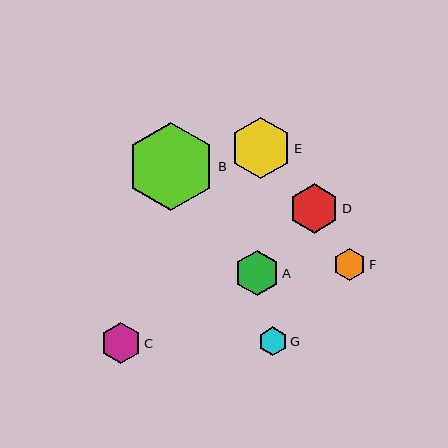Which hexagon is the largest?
Hexagon B is the largest with a size of approximately 89 pixels.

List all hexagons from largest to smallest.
From largest to smallest: B, E, D, A, C, F, G.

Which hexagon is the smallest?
Hexagon G is the smallest with a size of approximately 29 pixels.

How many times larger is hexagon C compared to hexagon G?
Hexagon C is approximately 1.4 times the size of hexagon G.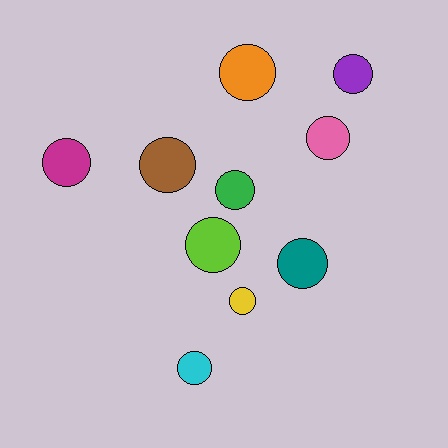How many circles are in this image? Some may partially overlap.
There are 10 circles.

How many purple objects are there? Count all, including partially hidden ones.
There is 1 purple object.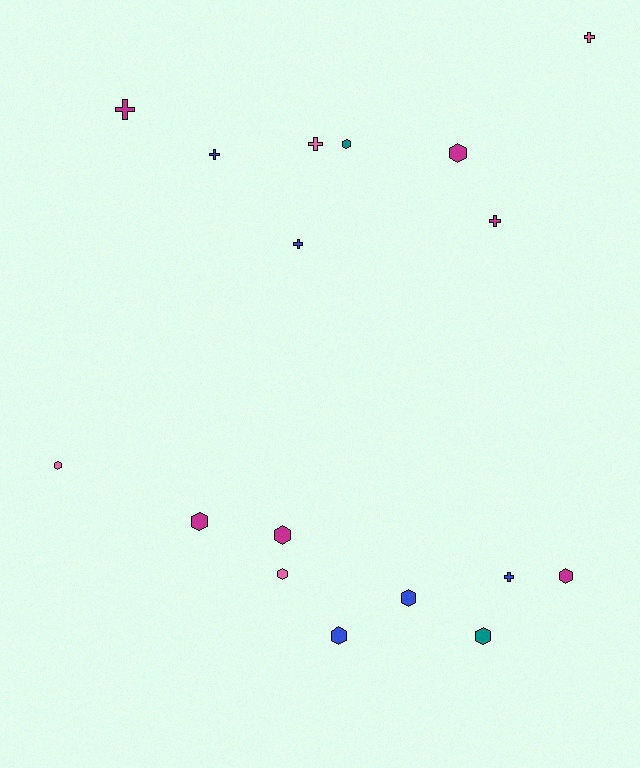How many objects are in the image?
There are 17 objects.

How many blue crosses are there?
There are 3 blue crosses.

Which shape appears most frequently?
Hexagon, with 10 objects.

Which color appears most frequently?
Magenta, with 6 objects.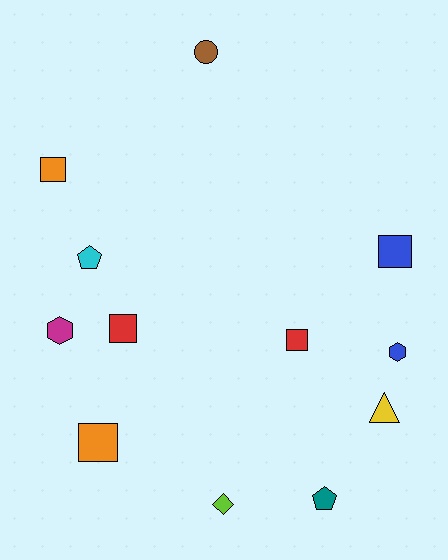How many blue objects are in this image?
There are 2 blue objects.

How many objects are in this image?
There are 12 objects.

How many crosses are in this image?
There are no crosses.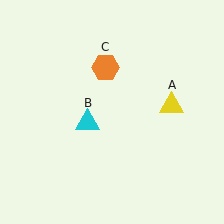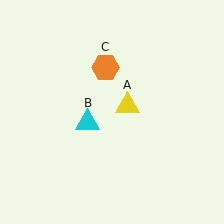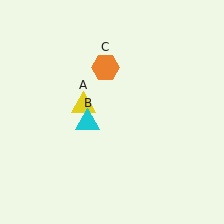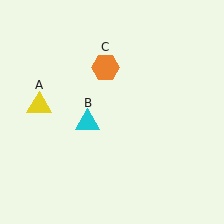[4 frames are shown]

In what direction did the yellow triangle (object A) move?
The yellow triangle (object A) moved left.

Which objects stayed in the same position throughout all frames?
Cyan triangle (object B) and orange hexagon (object C) remained stationary.